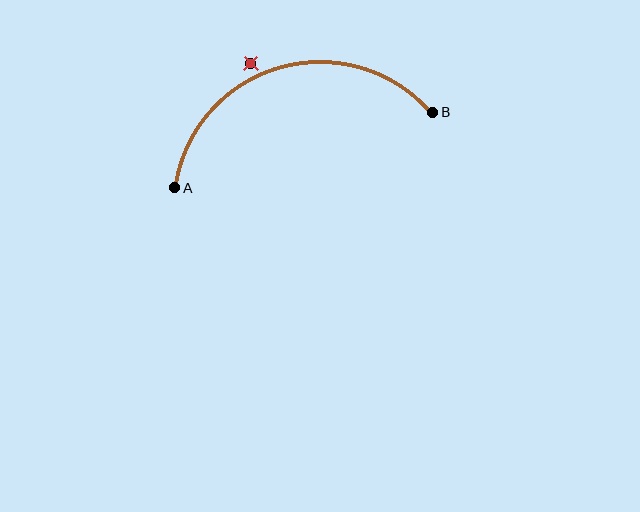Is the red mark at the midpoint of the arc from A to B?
No — the red mark does not lie on the arc at all. It sits slightly outside the curve.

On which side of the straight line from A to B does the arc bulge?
The arc bulges above the straight line connecting A and B.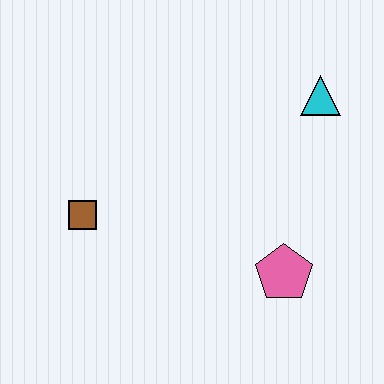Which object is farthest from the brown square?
The cyan triangle is farthest from the brown square.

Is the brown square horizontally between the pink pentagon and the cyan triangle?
No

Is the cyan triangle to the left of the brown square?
No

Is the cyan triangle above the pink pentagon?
Yes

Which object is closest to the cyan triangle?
The pink pentagon is closest to the cyan triangle.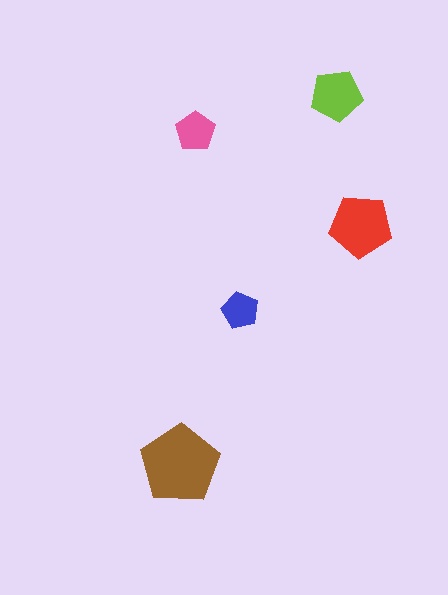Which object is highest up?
The lime pentagon is topmost.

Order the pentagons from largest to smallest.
the brown one, the red one, the lime one, the pink one, the blue one.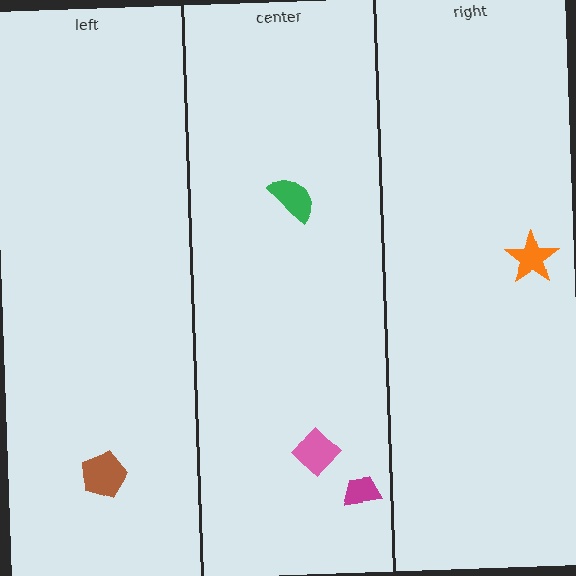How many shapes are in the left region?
1.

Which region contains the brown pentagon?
The left region.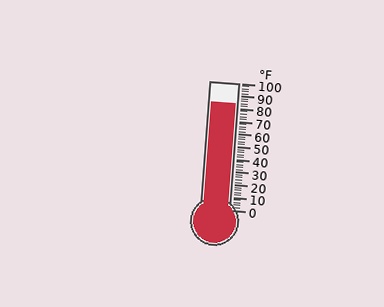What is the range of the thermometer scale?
The thermometer scale ranges from 0°F to 100°F.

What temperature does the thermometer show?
The thermometer shows approximately 84°F.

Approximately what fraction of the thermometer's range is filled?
The thermometer is filled to approximately 85% of its range.